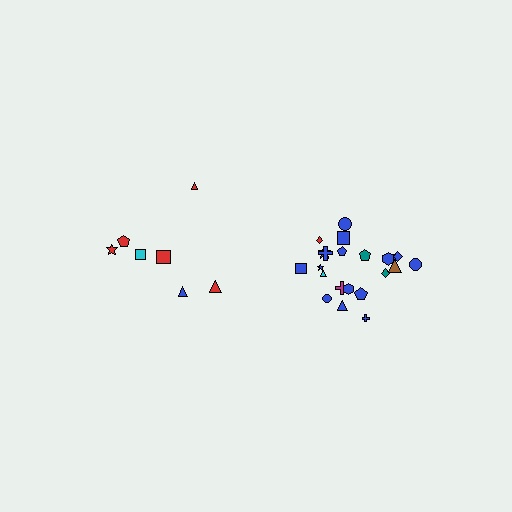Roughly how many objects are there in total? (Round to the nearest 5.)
Roughly 30 objects in total.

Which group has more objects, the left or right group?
The right group.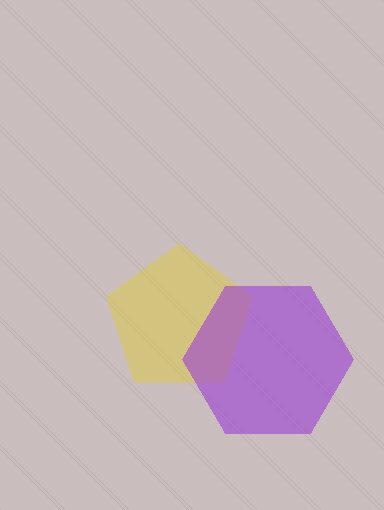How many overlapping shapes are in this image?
There are 2 overlapping shapes in the image.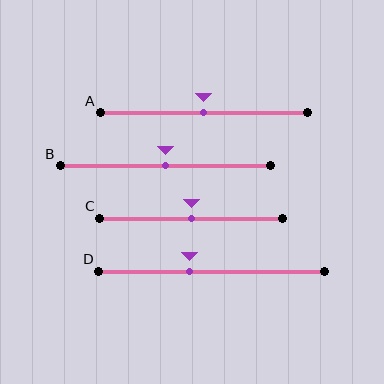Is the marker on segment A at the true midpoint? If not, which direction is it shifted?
Yes, the marker on segment A is at the true midpoint.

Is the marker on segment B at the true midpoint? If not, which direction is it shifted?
Yes, the marker on segment B is at the true midpoint.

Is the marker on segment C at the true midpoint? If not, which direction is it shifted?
Yes, the marker on segment C is at the true midpoint.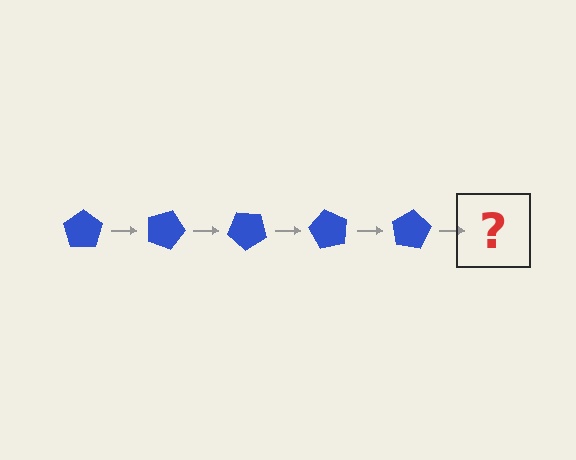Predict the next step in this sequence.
The next step is a blue pentagon rotated 100 degrees.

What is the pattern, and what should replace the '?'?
The pattern is that the pentagon rotates 20 degrees each step. The '?' should be a blue pentagon rotated 100 degrees.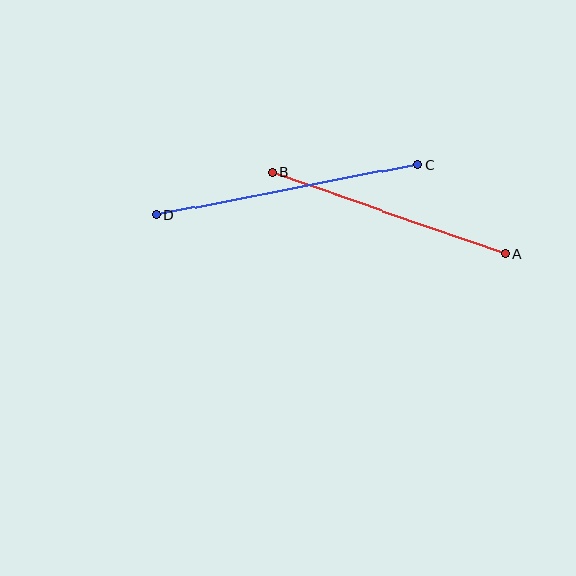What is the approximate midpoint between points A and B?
The midpoint is at approximately (389, 213) pixels.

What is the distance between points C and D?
The distance is approximately 266 pixels.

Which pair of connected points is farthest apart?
Points C and D are farthest apart.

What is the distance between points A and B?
The distance is approximately 247 pixels.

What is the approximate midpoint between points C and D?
The midpoint is at approximately (287, 190) pixels.